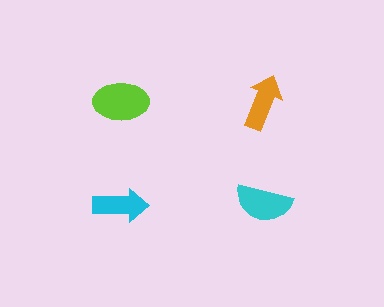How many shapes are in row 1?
2 shapes.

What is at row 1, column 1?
A lime ellipse.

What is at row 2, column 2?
A cyan semicircle.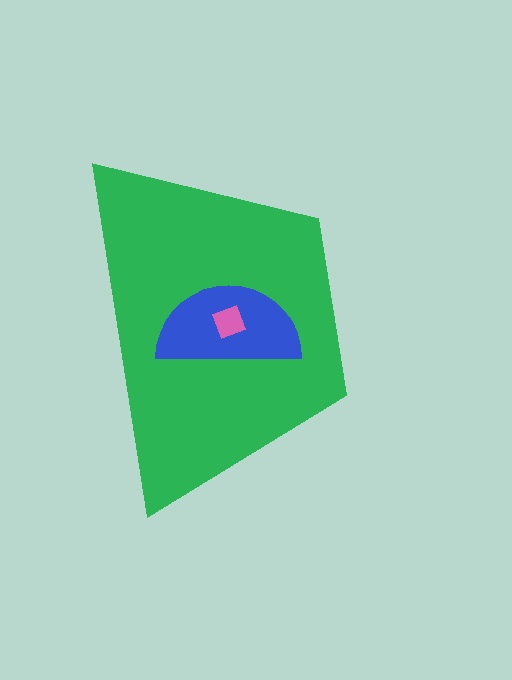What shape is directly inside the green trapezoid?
The blue semicircle.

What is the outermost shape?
The green trapezoid.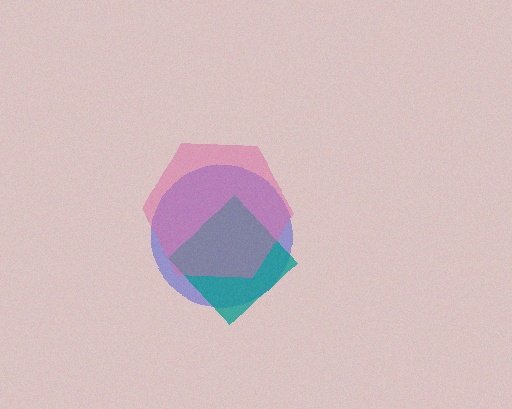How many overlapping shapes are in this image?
There are 3 overlapping shapes in the image.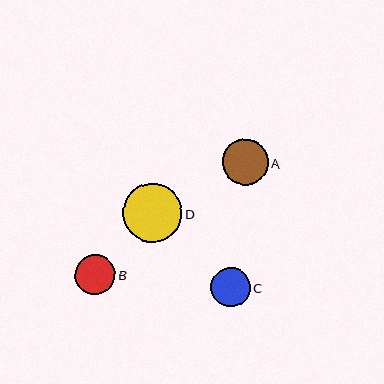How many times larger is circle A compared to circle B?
Circle A is approximately 1.1 times the size of circle B.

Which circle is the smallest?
Circle C is the smallest with a size of approximately 40 pixels.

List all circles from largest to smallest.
From largest to smallest: D, A, B, C.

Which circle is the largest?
Circle D is the largest with a size of approximately 59 pixels.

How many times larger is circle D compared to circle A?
Circle D is approximately 1.3 times the size of circle A.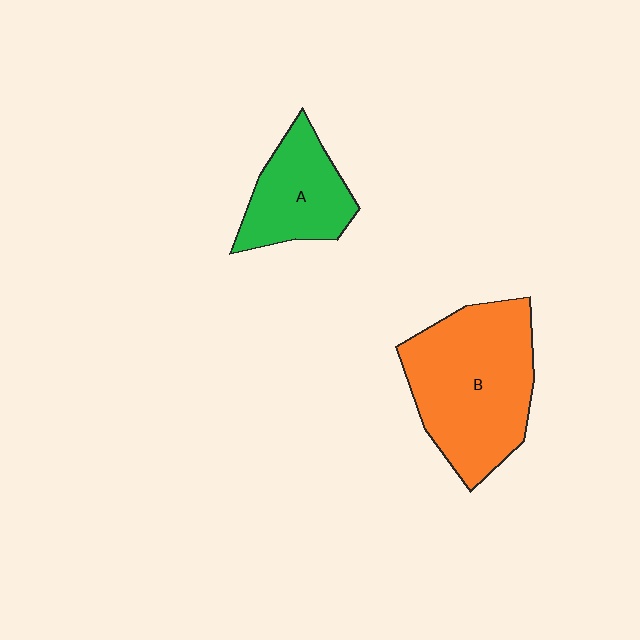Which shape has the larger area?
Shape B (orange).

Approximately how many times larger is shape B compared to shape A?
Approximately 1.9 times.